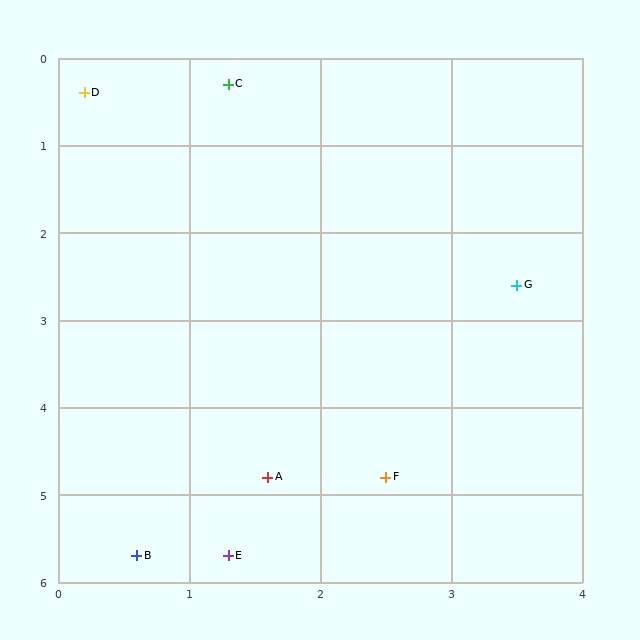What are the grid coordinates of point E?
Point E is at approximately (1.3, 5.7).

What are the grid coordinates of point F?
Point F is at approximately (2.5, 4.8).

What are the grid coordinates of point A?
Point A is at approximately (1.6, 4.8).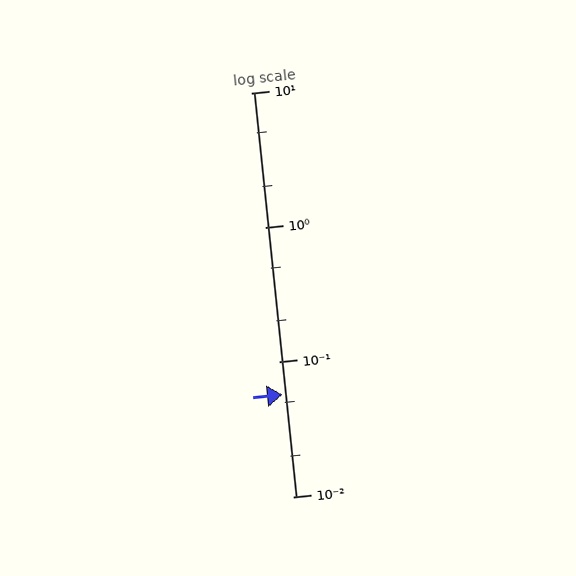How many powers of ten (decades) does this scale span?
The scale spans 3 decades, from 0.01 to 10.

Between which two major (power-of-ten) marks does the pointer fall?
The pointer is between 0.01 and 0.1.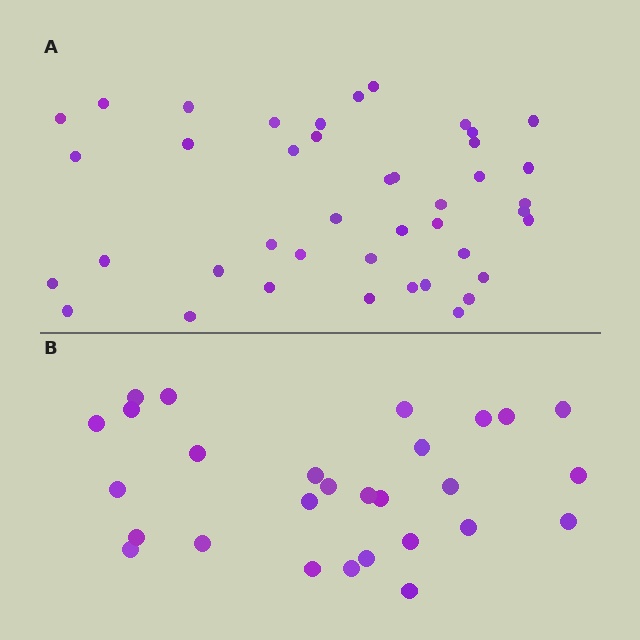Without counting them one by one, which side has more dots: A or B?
Region A (the top region) has more dots.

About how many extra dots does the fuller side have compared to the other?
Region A has approximately 15 more dots than region B.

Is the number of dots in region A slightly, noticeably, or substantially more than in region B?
Region A has substantially more. The ratio is roughly 1.5 to 1.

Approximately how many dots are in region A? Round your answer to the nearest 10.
About 40 dots. (The exact count is 42, which rounds to 40.)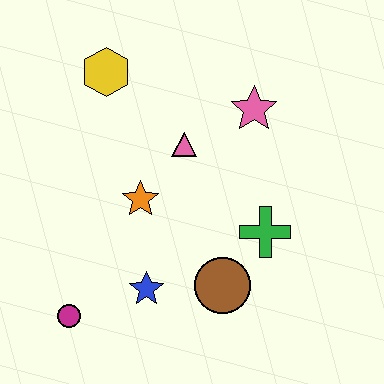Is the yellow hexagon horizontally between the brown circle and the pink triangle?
No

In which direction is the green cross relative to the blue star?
The green cross is to the right of the blue star.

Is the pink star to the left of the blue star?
No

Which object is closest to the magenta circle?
The blue star is closest to the magenta circle.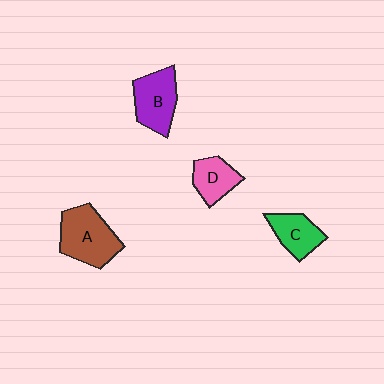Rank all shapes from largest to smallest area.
From largest to smallest: A (brown), B (purple), C (green), D (pink).